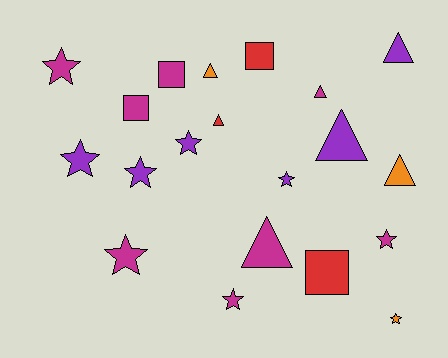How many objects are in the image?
There are 20 objects.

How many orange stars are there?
There is 1 orange star.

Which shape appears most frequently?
Star, with 9 objects.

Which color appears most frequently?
Magenta, with 8 objects.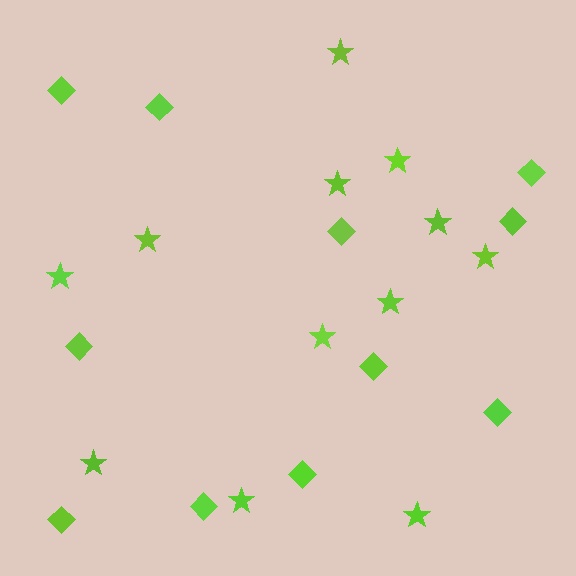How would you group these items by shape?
There are 2 groups: one group of stars (12) and one group of diamonds (11).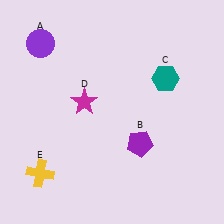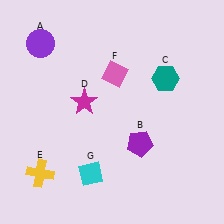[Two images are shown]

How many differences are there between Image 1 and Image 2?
There are 2 differences between the two images.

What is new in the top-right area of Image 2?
A pink diamond (F) was added in the top-right area of Image 2.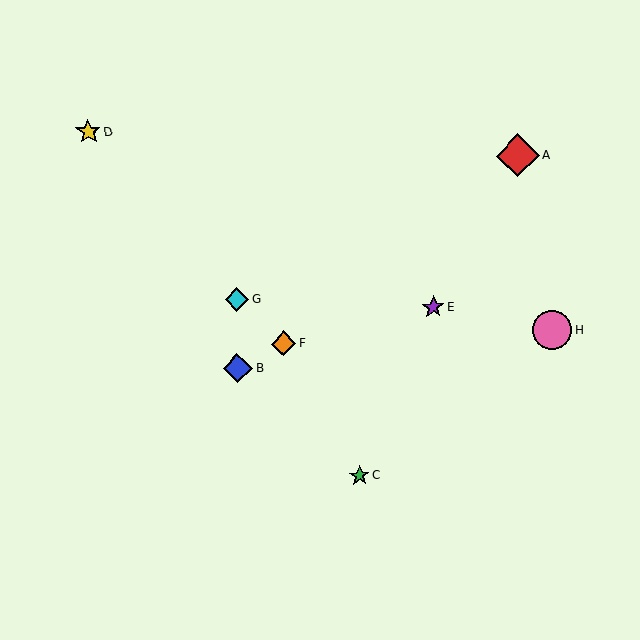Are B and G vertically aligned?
Yes, both are at x≈237.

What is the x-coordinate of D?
Object D is at x≈88.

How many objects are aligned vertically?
2 objects (B, G) are aligned vertically.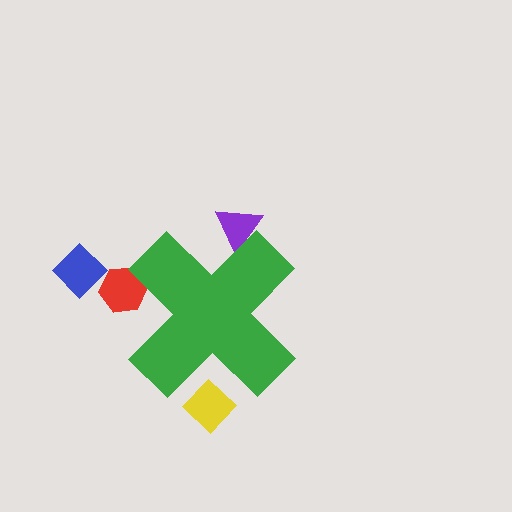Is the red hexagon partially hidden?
Yes, the red hexagon is partially hidden behind the green cross.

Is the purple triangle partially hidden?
Yes, the purple triangle is partially hidden behind the green cross.